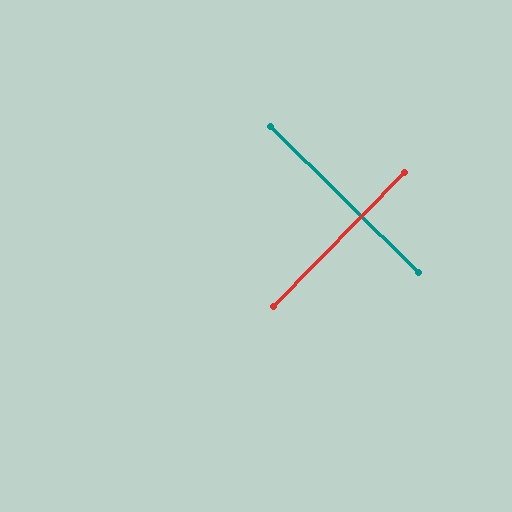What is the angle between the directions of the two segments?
Approximately 90 degrees.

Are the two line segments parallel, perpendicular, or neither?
Perpendicular — they meet at approximately 90°.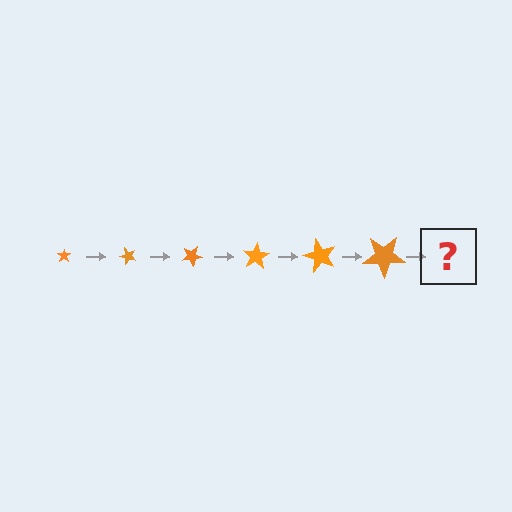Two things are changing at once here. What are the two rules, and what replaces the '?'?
The two rules are that the star grows larger each step and it rotates 50 degrees each step. The '?' should be a star, larger than the previous one and rotated 300 degrees from the start.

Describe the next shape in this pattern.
It should be a star, larger than the previous one and rotated 300 degrees from the start.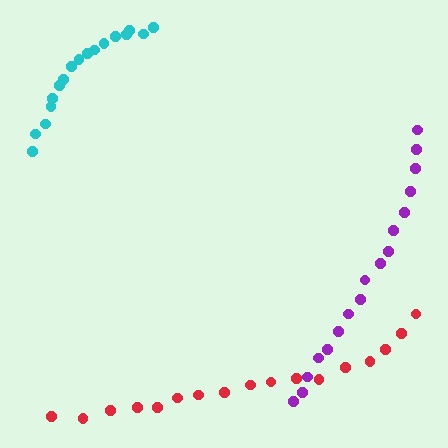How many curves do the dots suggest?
There are 3 distinct paths.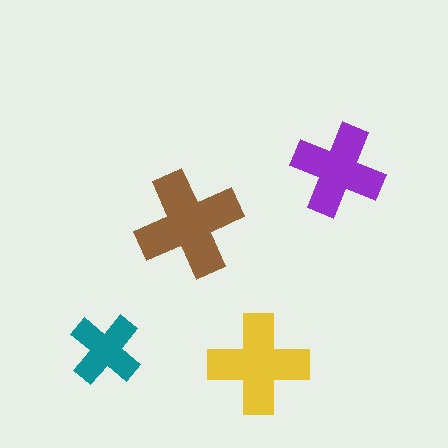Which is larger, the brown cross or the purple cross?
The brown one.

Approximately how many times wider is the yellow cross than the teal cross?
About 1.5 times wider.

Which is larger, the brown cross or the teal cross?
The brown one.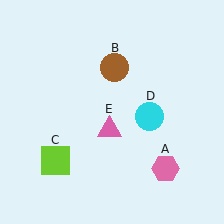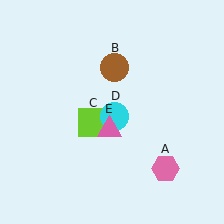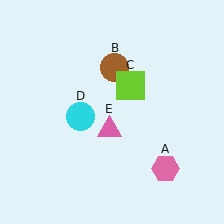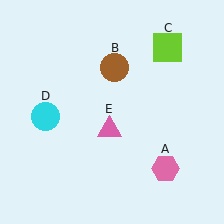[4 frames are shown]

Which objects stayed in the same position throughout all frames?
Pink hexagon (object A) and brown circle (object B) and pink triangle (object E) remained stationary.